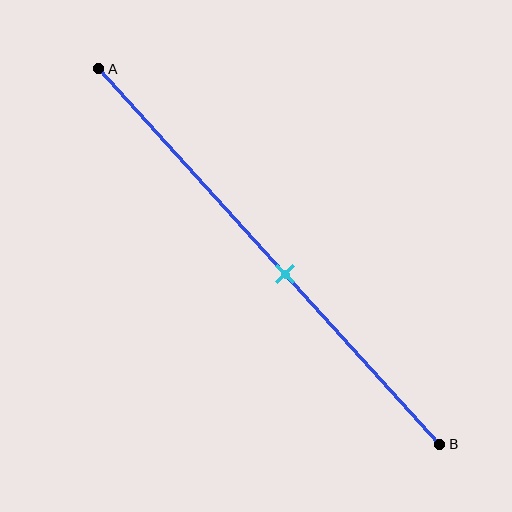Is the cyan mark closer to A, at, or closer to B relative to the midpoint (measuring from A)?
The cyan mark is closer to point B than the midpoint of segment AB.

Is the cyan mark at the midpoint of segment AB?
No, the mark is at about 55% from A, not at the 50% midpoint.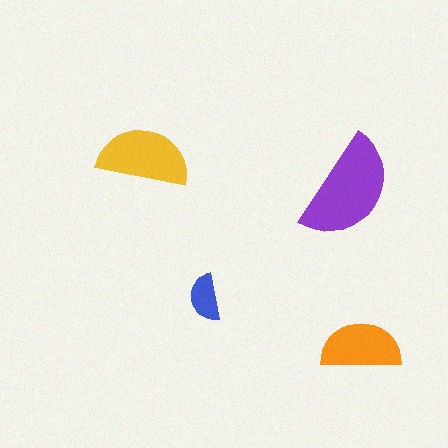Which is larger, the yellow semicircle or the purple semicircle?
The purple one.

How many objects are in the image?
There are 4 objects in the image.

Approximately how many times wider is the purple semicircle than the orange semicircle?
About 1.5 times wider.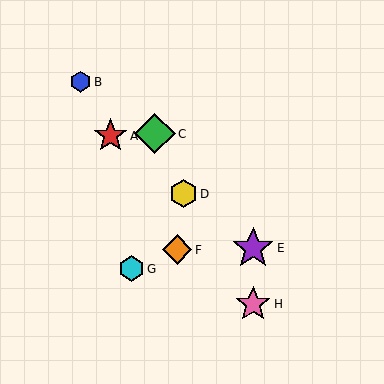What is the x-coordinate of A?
Object A is at x≈111.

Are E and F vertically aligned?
No, E is at x≈253 and F is at x≈177.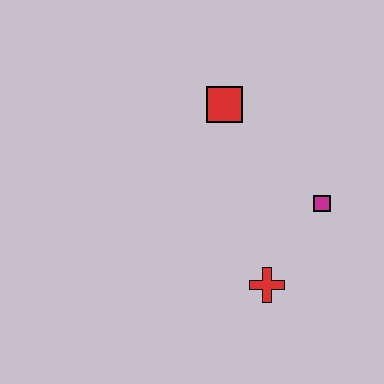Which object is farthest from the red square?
The red cross is farthest from the red square.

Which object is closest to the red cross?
The magenta square is closest to the red cross.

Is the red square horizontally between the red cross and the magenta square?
No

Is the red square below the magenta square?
No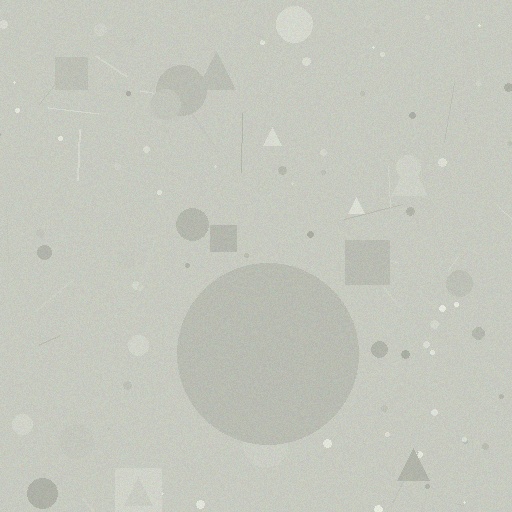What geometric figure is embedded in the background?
A circle is embedded in the background.